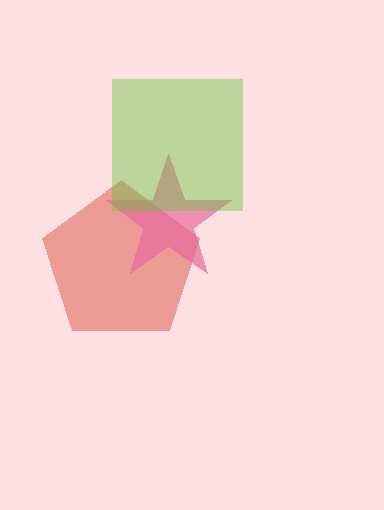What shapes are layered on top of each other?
The layered shapes are: a red pentagon, a pink star, a lime square.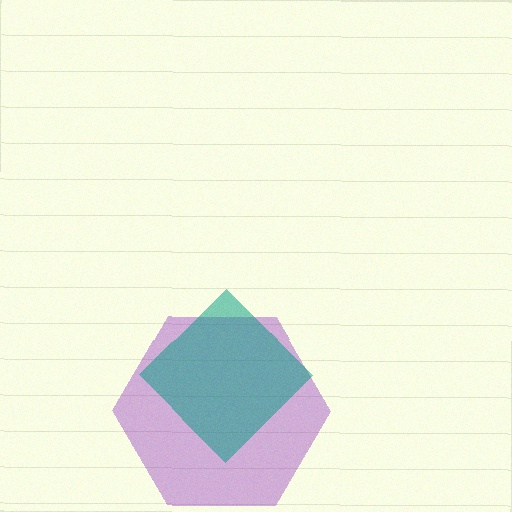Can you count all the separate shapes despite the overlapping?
Yes, there are 2 separate shapes.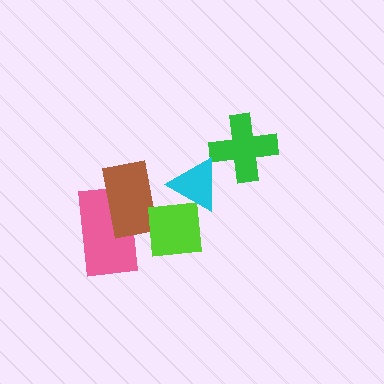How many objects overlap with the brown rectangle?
2 objects overlap with the brown rectangle.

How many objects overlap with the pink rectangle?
2 objects overlap with the pink rectangle.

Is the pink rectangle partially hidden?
Yes, it is partially covered by another shape.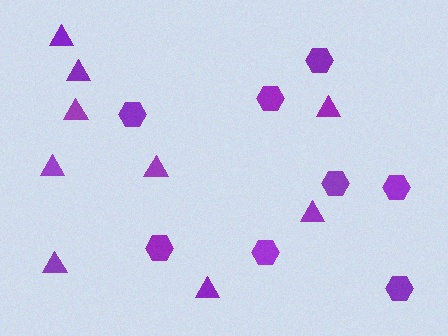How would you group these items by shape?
There are 2 groups: one group of triangles (9) and one group of hexagons (8).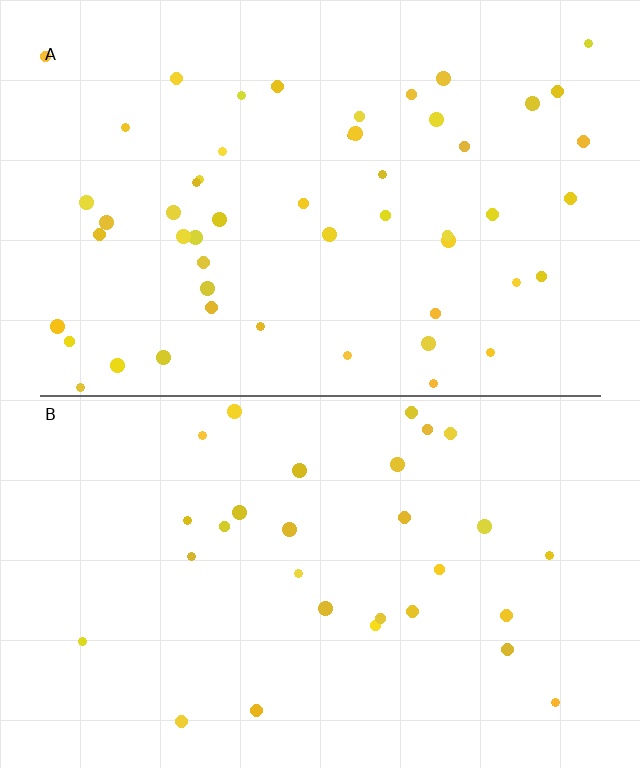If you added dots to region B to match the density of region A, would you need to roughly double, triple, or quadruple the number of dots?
Approximately double.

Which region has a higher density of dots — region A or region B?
A (the top).